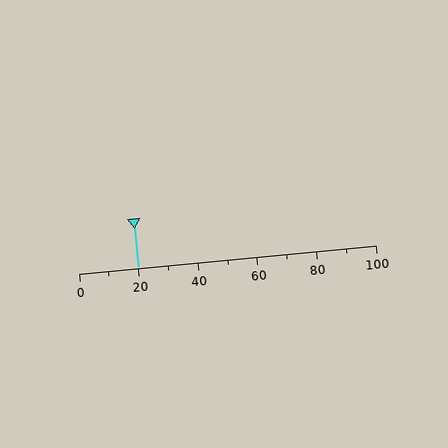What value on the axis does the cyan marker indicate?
The marker indicates approximately 20.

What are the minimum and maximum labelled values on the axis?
The axis runs from 0 to 100.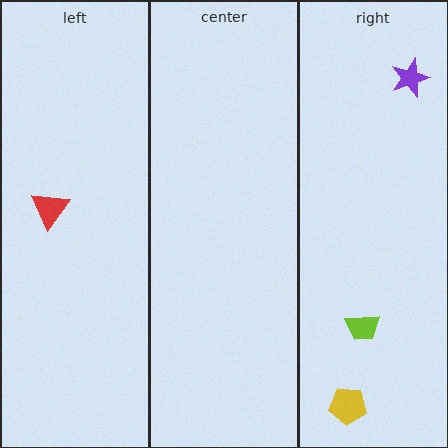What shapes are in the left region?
The red triangle.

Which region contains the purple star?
The right region.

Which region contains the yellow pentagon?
The right region.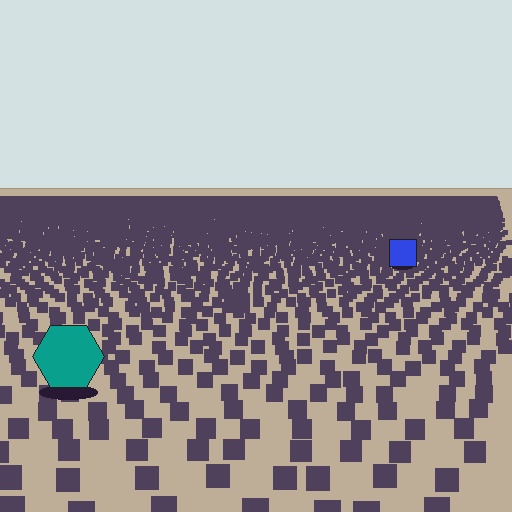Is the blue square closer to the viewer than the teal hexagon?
No. The teal hexagon is closer — you can tell from the texture gradient: the ground texture is coarser near it.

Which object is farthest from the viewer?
The blue square is farthest from the viewer. It appears smaller and the ground texture around it is denser.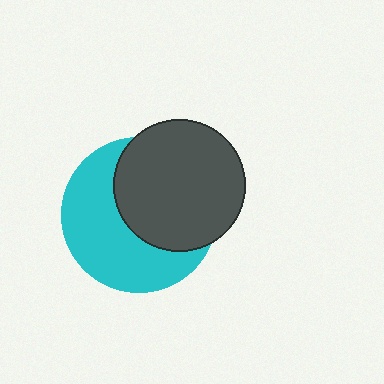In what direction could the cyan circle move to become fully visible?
The cyan circle could move toward the lower-left. That would shift it out from behind the dark gray circle entirely.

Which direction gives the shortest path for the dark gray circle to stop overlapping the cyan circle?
Moving toward the upper-right gives the shortest separation.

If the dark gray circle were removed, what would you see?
You would see the complete cyan circle.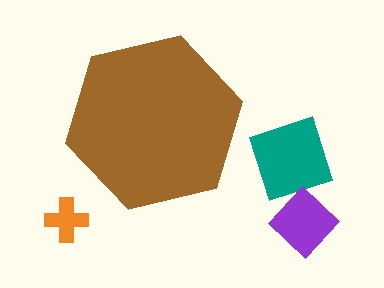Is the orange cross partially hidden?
No, the orange cross is fully visible.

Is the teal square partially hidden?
No, the teal square is fully visible.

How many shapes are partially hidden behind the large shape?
0 shapes are partially hidden.